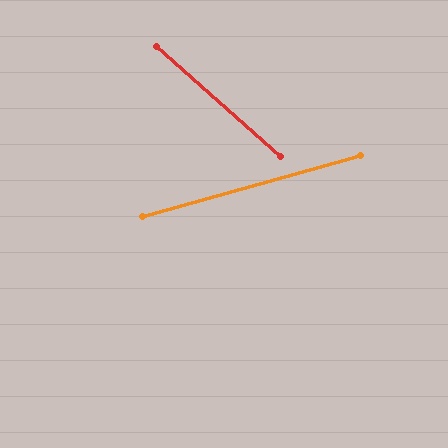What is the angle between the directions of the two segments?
Approximately 57 degrees.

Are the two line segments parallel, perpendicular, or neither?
Neither parallel nor perpendicular — they differ by about 57°.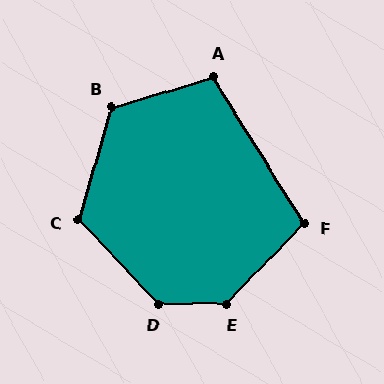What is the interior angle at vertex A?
Approximately 105 degrees (obtuse).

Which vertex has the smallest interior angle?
F, at approximately 104 degrees.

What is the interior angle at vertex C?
Approximately 120 degrees (obtuse).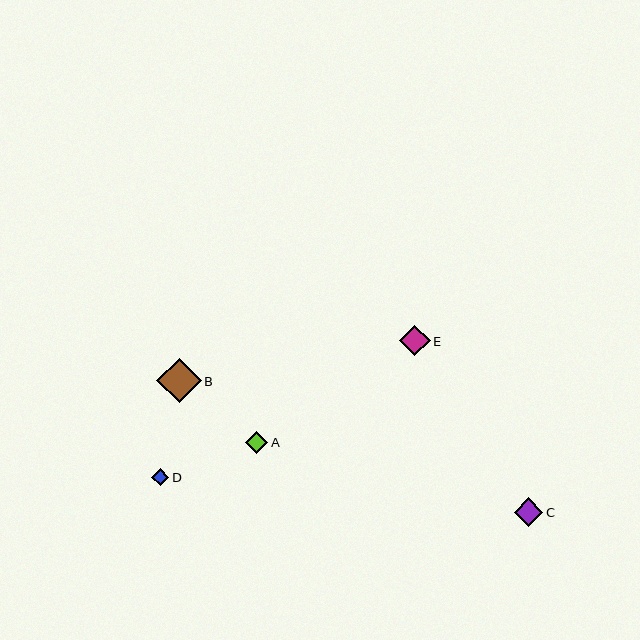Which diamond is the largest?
Diamond B is the largest with a size of approximately 44 pixels.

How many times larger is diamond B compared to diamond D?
Diamond B is approximately 2.6 times the size of diamond D.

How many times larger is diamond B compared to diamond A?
Diamond B is approximately 2.0 times the size of diamond A.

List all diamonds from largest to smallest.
From largest to smallest: B, E, C, A, D.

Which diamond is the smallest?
Diamond D is the smallest with a size of approximately 17 pixels.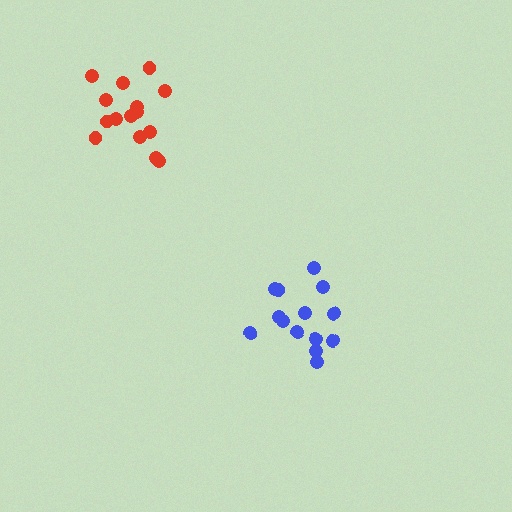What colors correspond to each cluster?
The clusters are colored: red, blue.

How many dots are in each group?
Group 1: 15 dots, Group 2: 14 dots (29 total).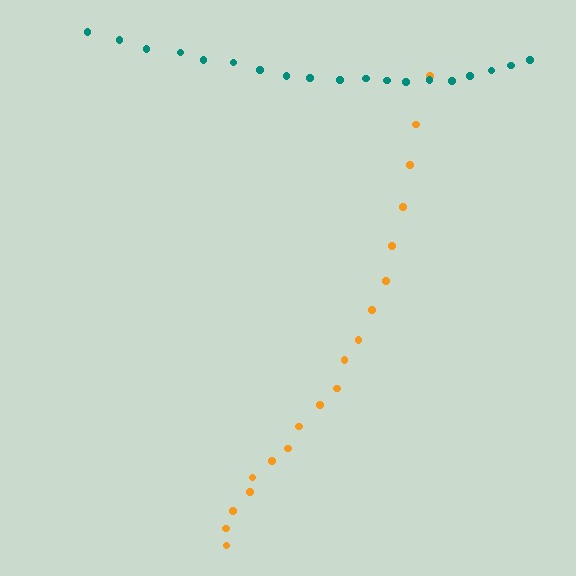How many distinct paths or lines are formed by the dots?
There are 2 distinct paths.